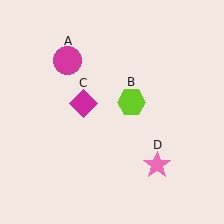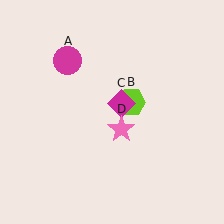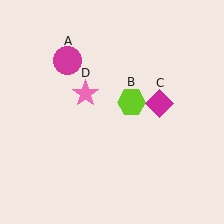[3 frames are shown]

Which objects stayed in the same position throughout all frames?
Magenta circle (object A) and lime hexagon (object B) remained stationary.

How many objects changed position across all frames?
2 objects changed position: magenta diamond (object C), pink star (object D).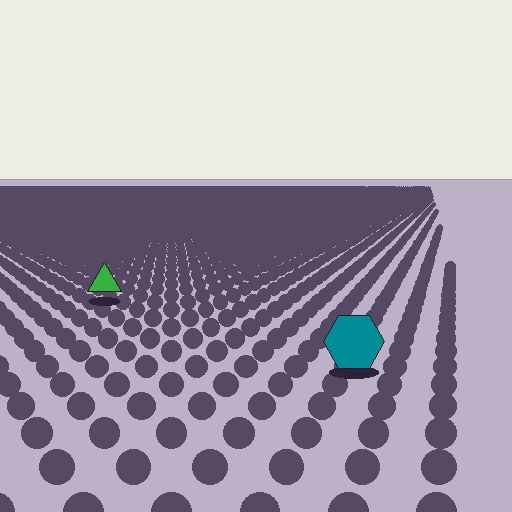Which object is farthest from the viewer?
The green triangle is farthest from the viewer. It appears smaller and the ground texture around it is denser.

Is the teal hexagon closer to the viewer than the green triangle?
Yes. The teal hexagon is closer — you can tell from the texture gradient: the ground texture is coarser near it.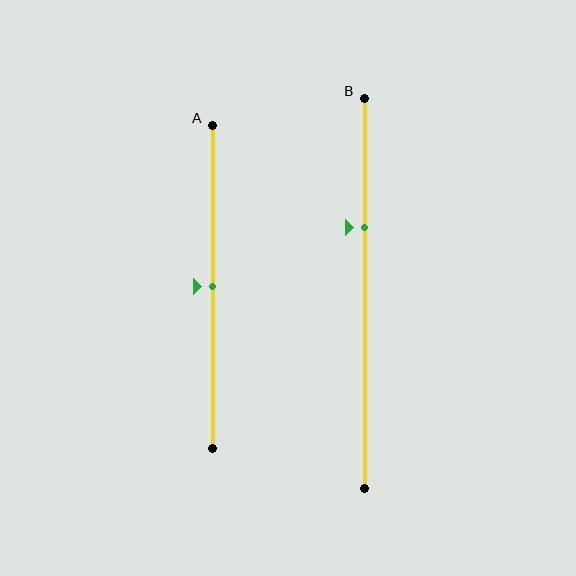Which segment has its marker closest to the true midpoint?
Segment A has its marker closest to the true midpoint.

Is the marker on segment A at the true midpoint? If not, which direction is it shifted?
Yes, the marker on segment A is at the true midpoint.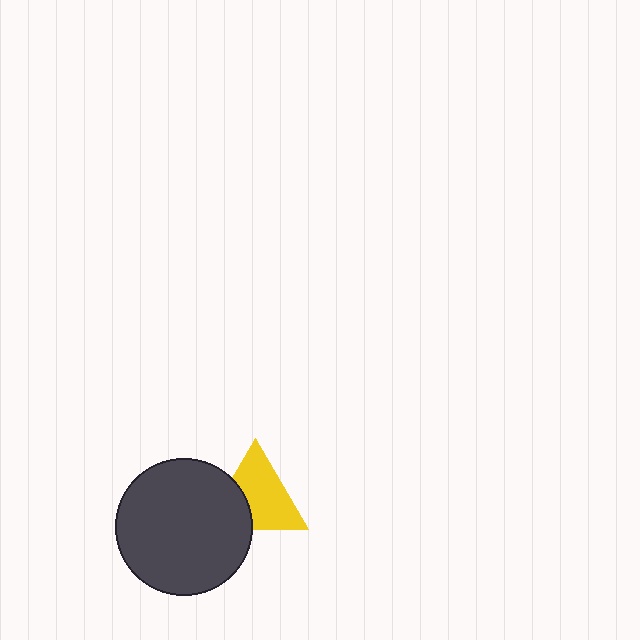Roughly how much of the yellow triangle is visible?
Most of it is visible (roughly 69%).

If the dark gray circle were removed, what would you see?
You would see the complete yellow triangle.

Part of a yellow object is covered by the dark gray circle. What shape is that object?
It is a triangle.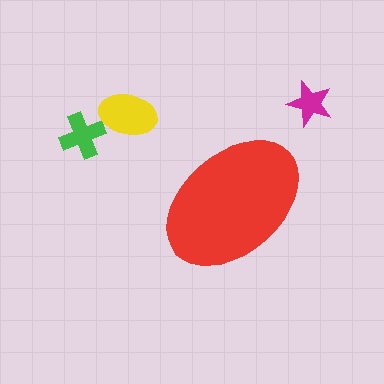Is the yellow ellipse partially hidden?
No, the yellow ellipse is fully visible.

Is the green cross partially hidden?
No, the green cross is fully visible.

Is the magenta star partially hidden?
No, the magenta star is fully visible.